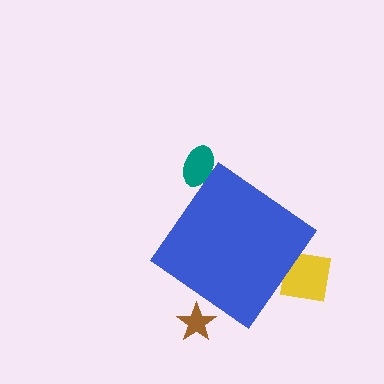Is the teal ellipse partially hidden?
Yes, the teal ellipse is partially hidden behind the blue diamond.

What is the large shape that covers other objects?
A blue diamond.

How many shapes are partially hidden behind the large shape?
3 shapes are partially hidden.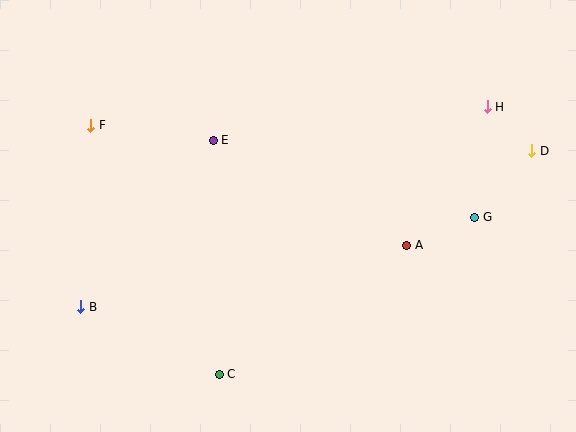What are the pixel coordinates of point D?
Point D is at (532, 151).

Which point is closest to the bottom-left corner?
Point B is closest to the bottom-left corner.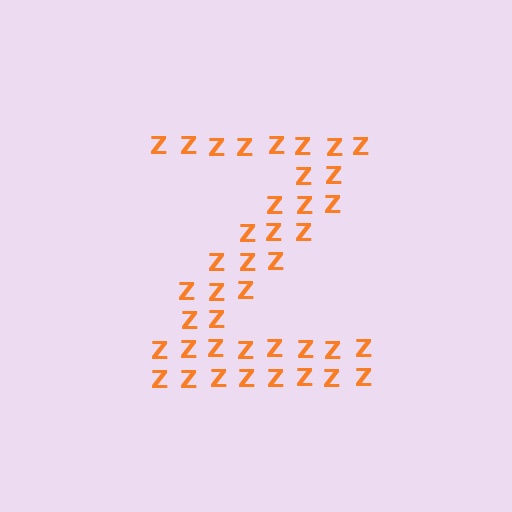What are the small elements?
The small elements are letter Z's.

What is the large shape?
The large shape is the letter Z.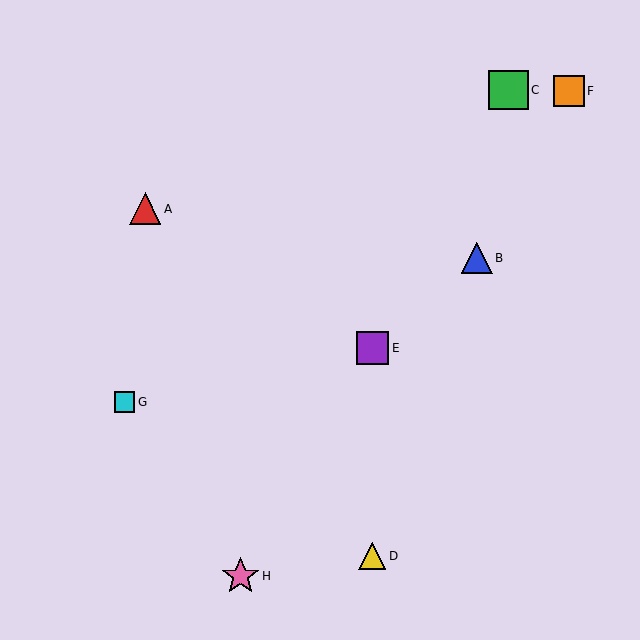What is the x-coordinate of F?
Object F is at x≈569.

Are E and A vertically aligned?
No, E is at x≈372 and A is at x≈145.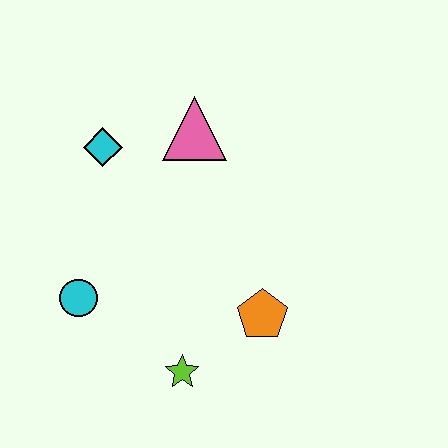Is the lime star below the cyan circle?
Yes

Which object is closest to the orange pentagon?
The lime star is closest to the orange pentagon.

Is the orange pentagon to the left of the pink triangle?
No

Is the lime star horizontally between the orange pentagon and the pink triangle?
No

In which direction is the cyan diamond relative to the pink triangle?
The cyan diamond is to the left of the pink triangle.